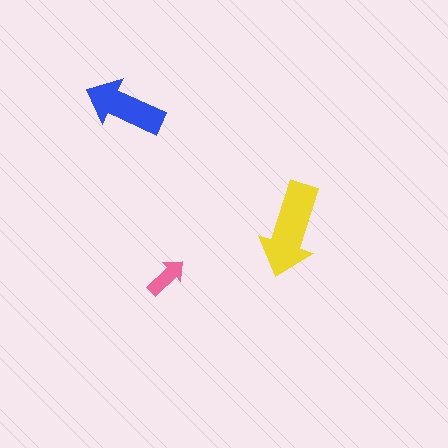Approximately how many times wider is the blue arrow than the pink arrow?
About 2 times wider.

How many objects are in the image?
There are 3 objects in the image.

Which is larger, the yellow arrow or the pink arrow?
The yellow one.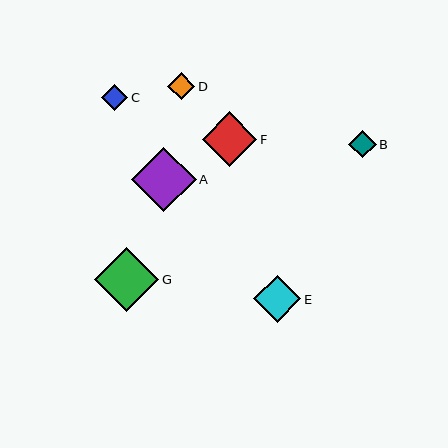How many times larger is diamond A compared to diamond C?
Diamond A is approximately 2.4 times the size of diamond C.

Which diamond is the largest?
Diamond A is the largest with a size of approximately 64 pixels.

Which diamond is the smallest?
Diamond C is the smallest with a size of approximately 27 pixels.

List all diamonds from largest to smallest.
From largest to smallest: A, G, F, E, B, D, C.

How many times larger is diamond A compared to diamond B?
Diamond A is approximately 2.3 times the size of diamond B.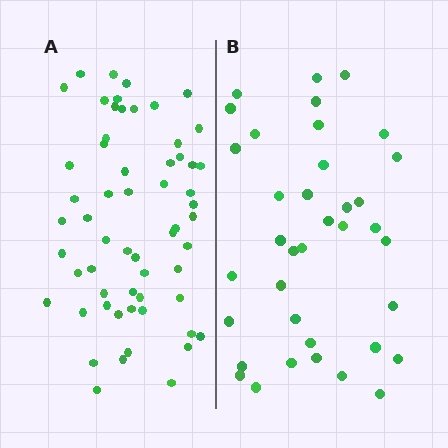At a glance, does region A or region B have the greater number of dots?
Region A (the left region) has more dots.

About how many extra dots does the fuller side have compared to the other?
Region A has approximately 20 more dots than region B.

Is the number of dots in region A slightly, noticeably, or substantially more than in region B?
Region A has substantially more. The ratio is roughly 1.6 to 1.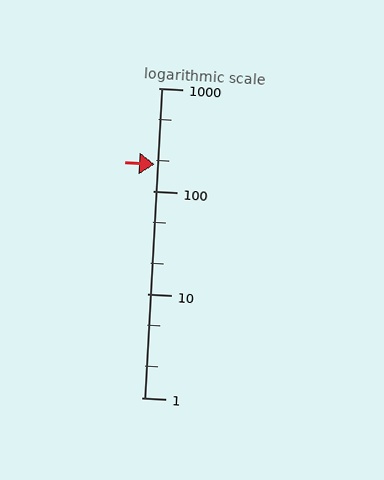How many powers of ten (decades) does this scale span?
The scale spans 3 decades, from 1 to 1000.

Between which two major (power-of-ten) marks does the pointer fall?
The pointer is between 100 and 1000.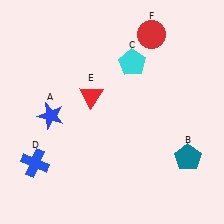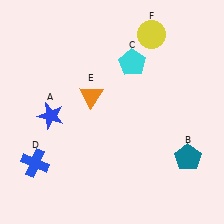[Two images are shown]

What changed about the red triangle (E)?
In Image 1, E is red. In Image 2, it changed to orange.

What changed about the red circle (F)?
In Image 1, F is red. In Image 2, it changed to yellow.